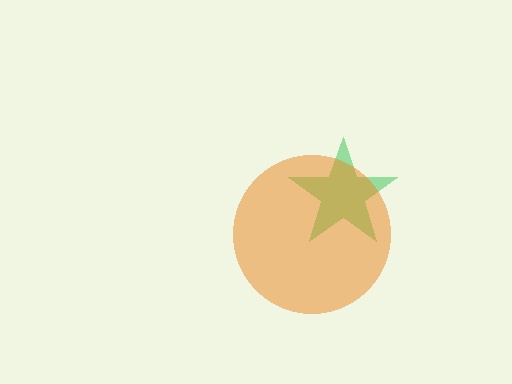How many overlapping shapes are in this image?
There are 2 overlapping shapes in the image.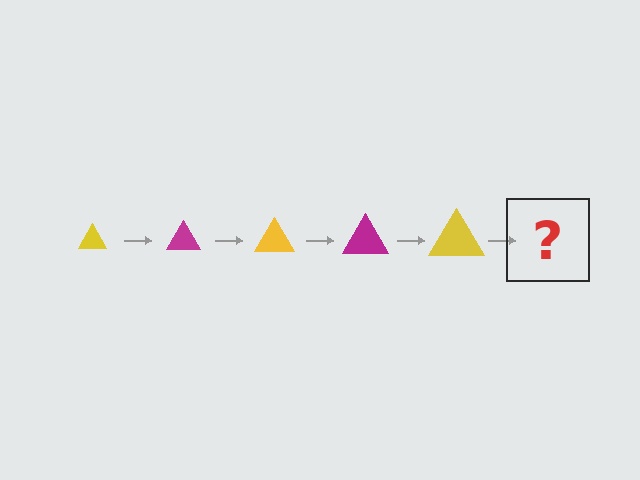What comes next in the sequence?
The next element should be a magenta triangle, larger than the previous one.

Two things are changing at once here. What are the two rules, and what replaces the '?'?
The two rules are that the triangle grows larger each step and the color cycles through yellow and magenta. The '?' should be a magenta triangle, larger than the previous one.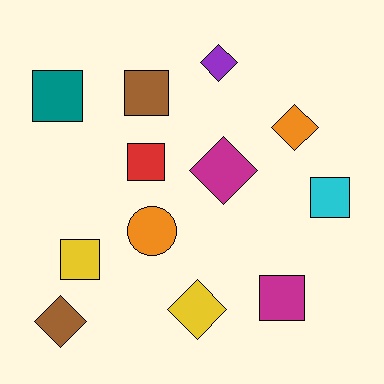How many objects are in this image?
There are 12 objects.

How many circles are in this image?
There is 1 circle.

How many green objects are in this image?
There are no green objects.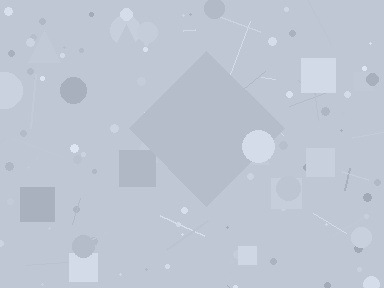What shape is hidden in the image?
A diamond is hidden in the image.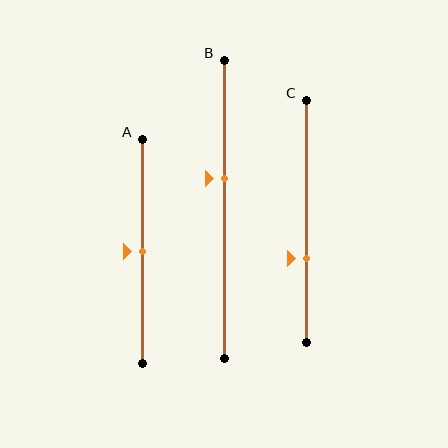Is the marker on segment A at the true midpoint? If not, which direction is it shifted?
Yes, the marker on segment A is at the true midpoint.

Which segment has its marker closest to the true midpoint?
Segment A has its marker closest to the true midpoint.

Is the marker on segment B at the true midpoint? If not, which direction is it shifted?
No, the marker on segment B is shifted upward by about 10% of the segment length.